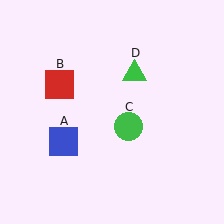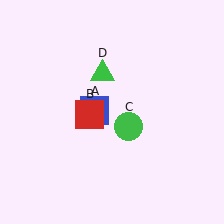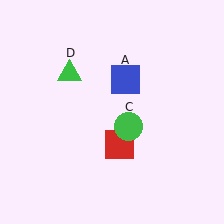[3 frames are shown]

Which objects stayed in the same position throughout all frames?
Green circle (object C) remained stationary.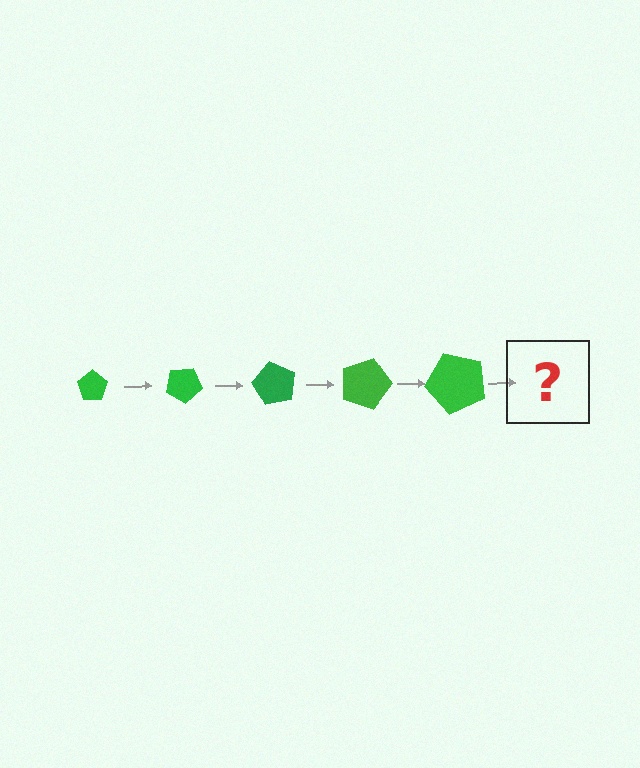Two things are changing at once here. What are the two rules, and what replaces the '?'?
The two rules are that the pentagon grows larger each step and it rotates 30 degrees each step. The '?' should be a pentagon, larger than the previous one and rotated 150 degrees from the start.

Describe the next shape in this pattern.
It should be a pentagon, larger than the previous one and rotated 150 degrees from the start.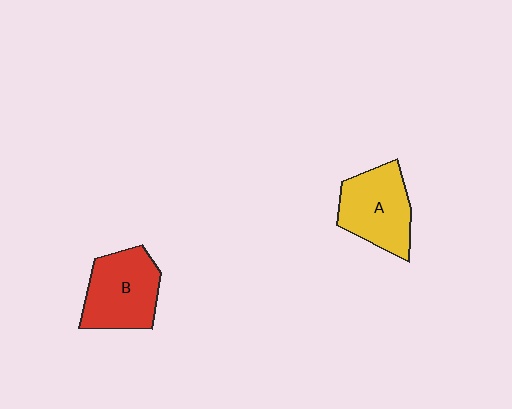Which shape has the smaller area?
Shape A (yellow).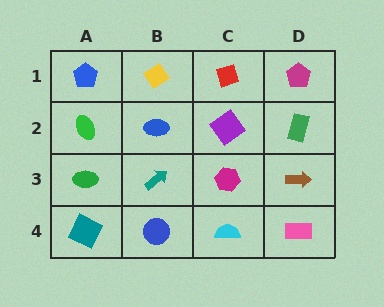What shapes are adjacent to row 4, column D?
A brown arrow (row 3, column D), a cyan semicircle (row 4, column C).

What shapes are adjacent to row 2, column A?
A blue pentagon (row 1, column A), a green ellipse (row 3, column A), a blue ellipse (row 2, column B).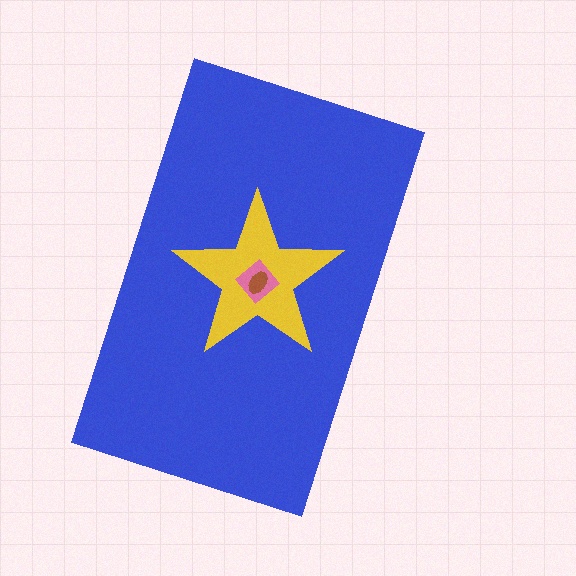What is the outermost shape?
The blue rectangle.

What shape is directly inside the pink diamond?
The brown ellipse.